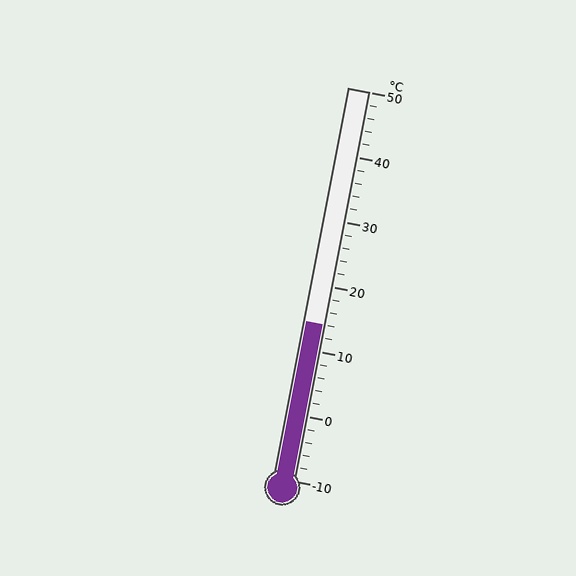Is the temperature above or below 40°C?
The temperature is below 40°C.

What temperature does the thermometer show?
The thermometer shows approximately 14°C.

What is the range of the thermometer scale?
The thermometer scale ranges from -10°C to 50°C.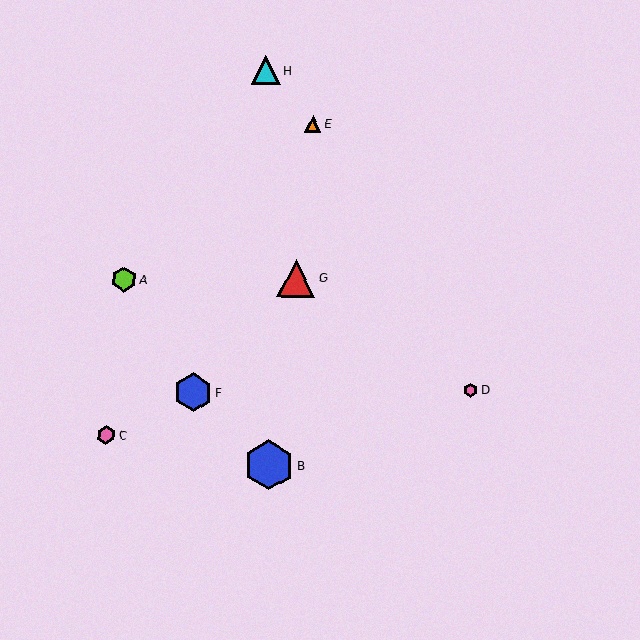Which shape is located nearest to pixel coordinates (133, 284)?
The lime hexagon (labeled A) at (124, 279) is nearest to that location.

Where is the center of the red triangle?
The center of the red triangle is at (296, 278).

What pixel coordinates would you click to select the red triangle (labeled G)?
Click at (296, 278) to select the red triangle G.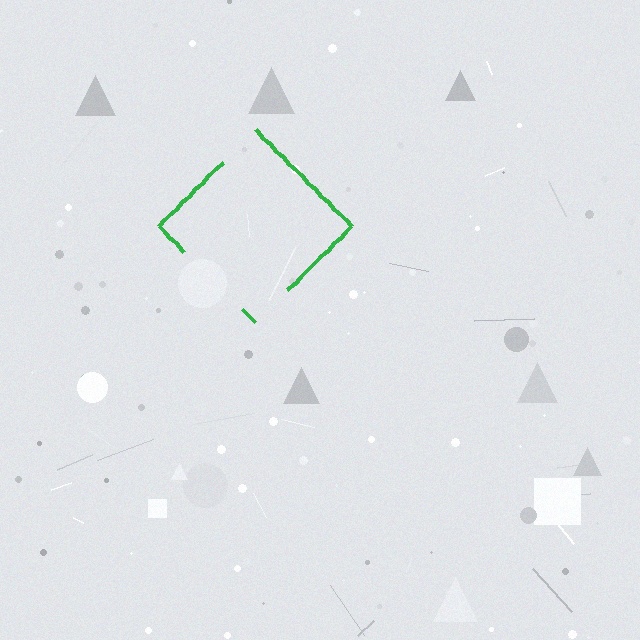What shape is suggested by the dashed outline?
The dashed outline suggests a diamond.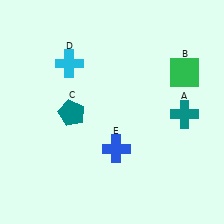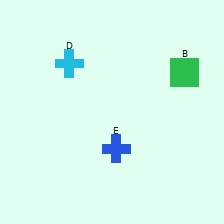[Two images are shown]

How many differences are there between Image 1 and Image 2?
There are 2 differences between the two images.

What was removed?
The teal cross (A), the teal pentagon (C) were removed in Image 2.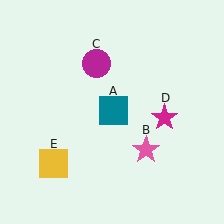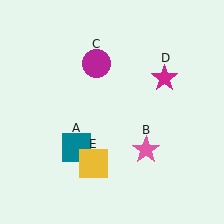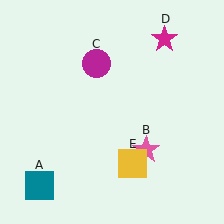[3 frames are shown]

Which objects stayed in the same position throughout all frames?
Pink star (object B) and magenta circle (object C) remained stationary.